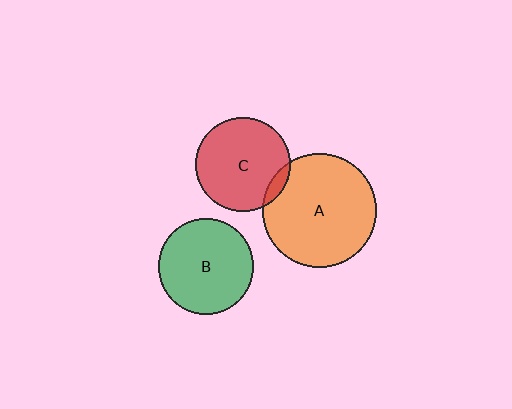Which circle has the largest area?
Circle A (orange).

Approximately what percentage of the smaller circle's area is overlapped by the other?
Approximately 10%.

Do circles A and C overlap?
Yes.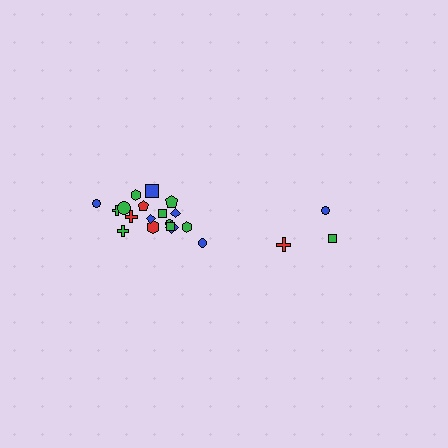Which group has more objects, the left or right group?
The left group.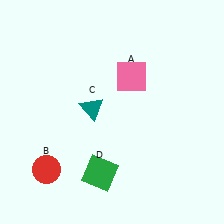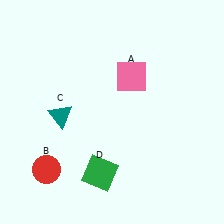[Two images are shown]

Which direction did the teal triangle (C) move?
The teal triangle (C) moved left.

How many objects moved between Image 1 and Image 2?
1 object moved between the two images.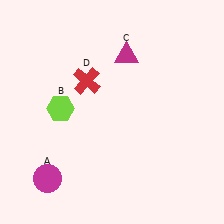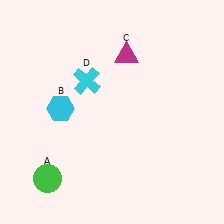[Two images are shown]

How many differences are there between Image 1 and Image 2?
There are 3 differences between the two images.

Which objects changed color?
A changed from magenta to green. B changed from lime to cyan. D changed from red to cyan.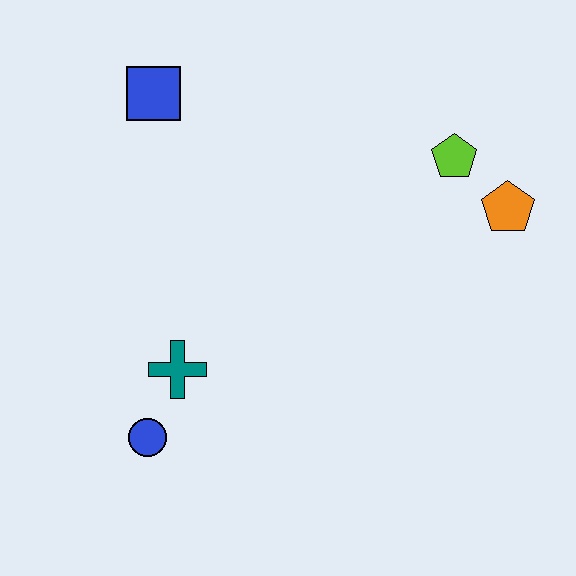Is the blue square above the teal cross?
Yes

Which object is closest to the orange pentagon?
The lime pentagon is closest to the orange pentagon.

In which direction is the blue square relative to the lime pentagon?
The blue square is to the left of the lime pentagon.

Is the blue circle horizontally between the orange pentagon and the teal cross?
No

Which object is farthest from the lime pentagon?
The blue circle is farthest from the lime pentagon.